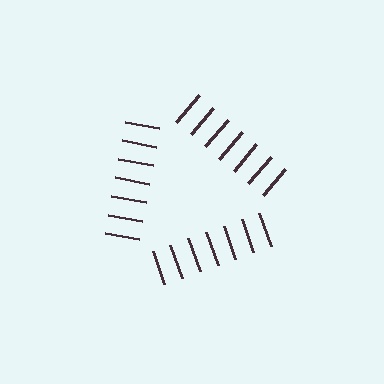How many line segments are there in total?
21 — 7 along each of the 3 edges.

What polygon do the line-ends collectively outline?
An illusory triangle — the line segments terminate on its edges but no continuous stroke is drawn.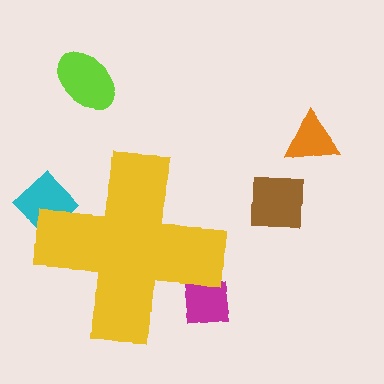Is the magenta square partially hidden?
Yes, the magenta square is partially hidden behind the yellow cross.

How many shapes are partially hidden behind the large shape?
2 shapes are partially hidden.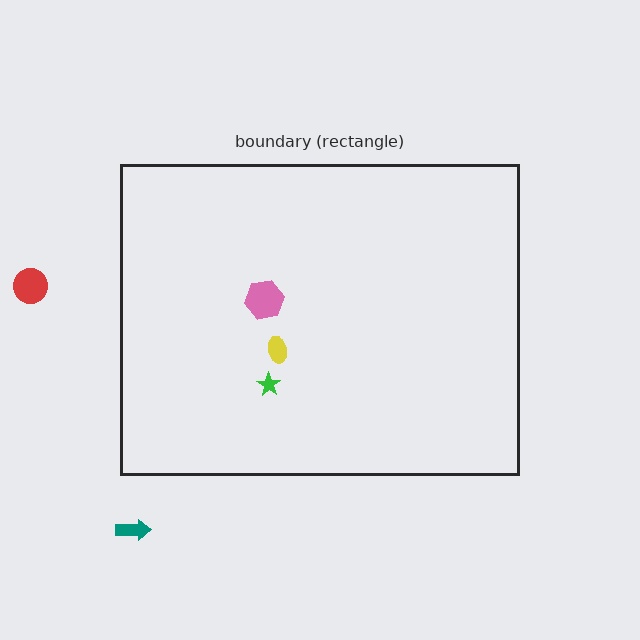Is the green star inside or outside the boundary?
Inside.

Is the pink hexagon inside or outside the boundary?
Inside.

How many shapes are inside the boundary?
3 inside, 2 outside.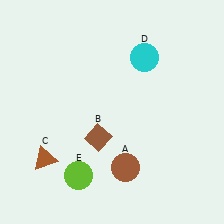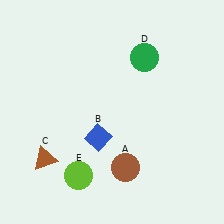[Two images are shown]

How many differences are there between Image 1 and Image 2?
There are 2 differences between the two images.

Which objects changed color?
B changed from brown to blue. D changed from cyan to green.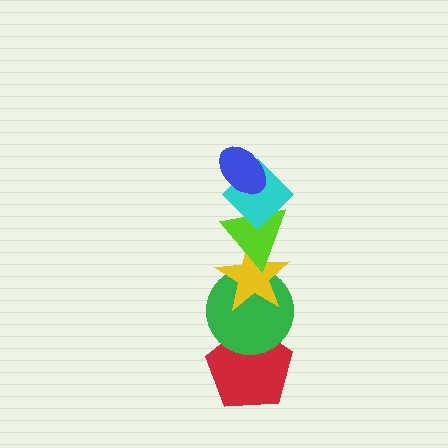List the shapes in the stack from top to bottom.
From top to bottom: the blue ellipse, the cyan diamond, the lime triangle, the yellow star, the green circle, the red pentagon.